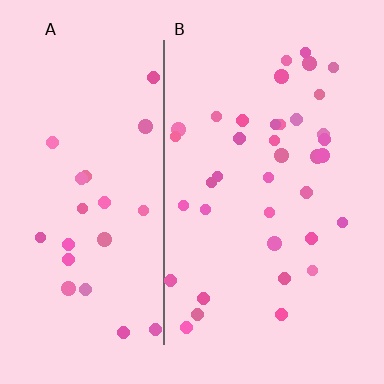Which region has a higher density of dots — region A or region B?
B (the right).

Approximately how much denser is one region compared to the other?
Approximately 1.6× — region B over region A.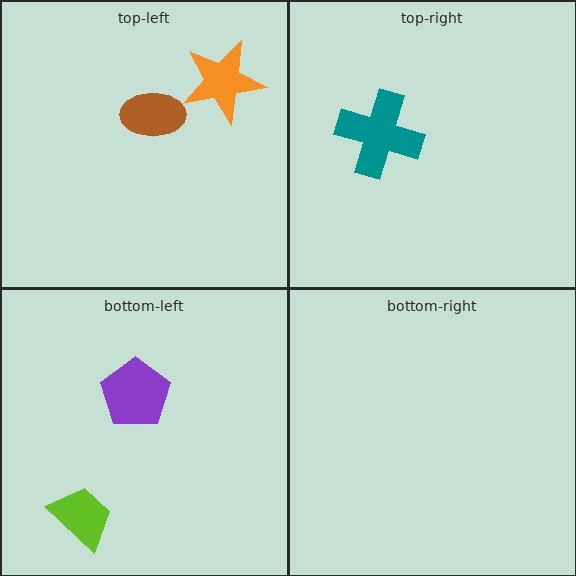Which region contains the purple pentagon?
The bottom-left region.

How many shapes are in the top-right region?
1.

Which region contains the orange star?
The top-left region.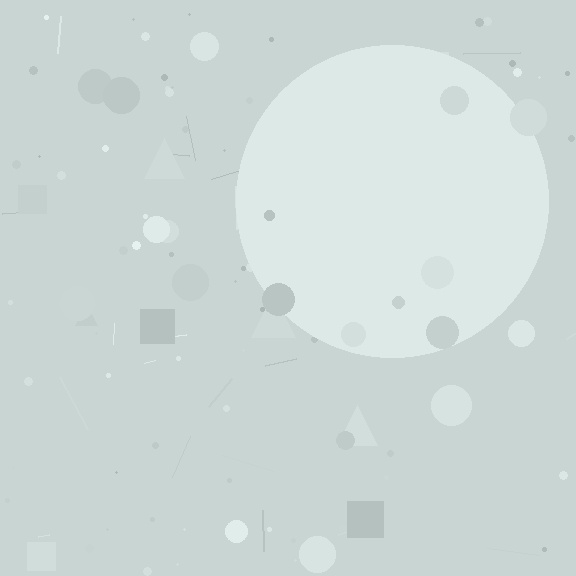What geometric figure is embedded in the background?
A circle is embedded in the background.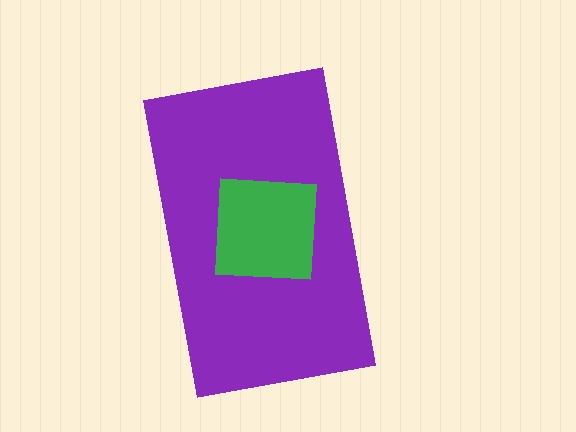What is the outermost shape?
The purple rectangle.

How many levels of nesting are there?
2.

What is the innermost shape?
The green square.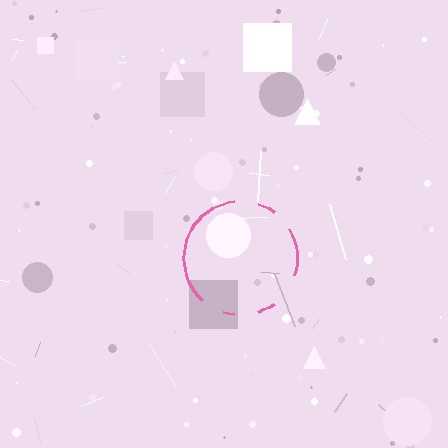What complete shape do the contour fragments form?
The contour fragments form a circle.